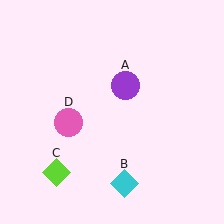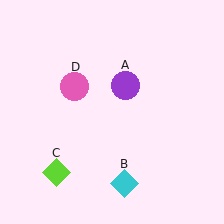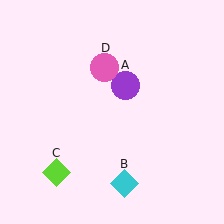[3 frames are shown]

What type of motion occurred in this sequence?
The pink circle (object D) rotated clockwise around the center of the scene.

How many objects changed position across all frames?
1 object changed position: pink circle (object D).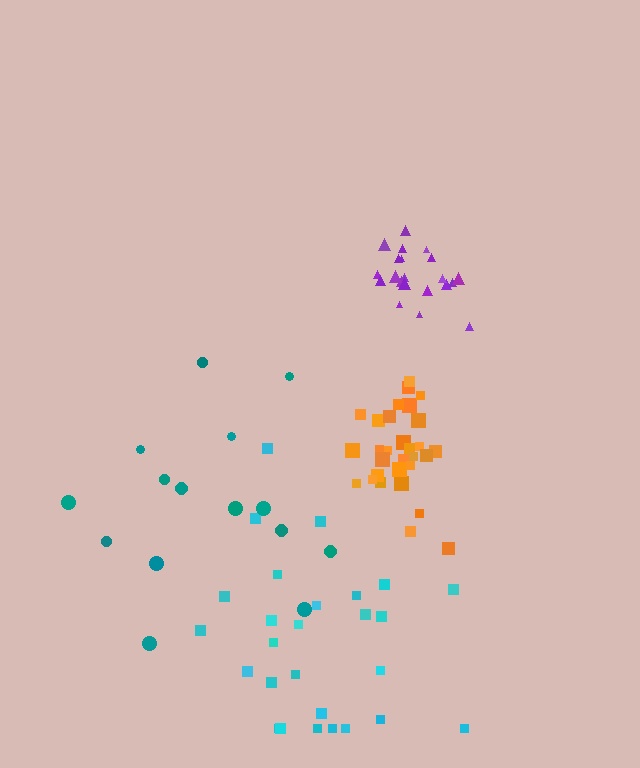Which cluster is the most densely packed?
Purple.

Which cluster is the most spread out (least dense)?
Teal.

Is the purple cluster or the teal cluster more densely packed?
Purple.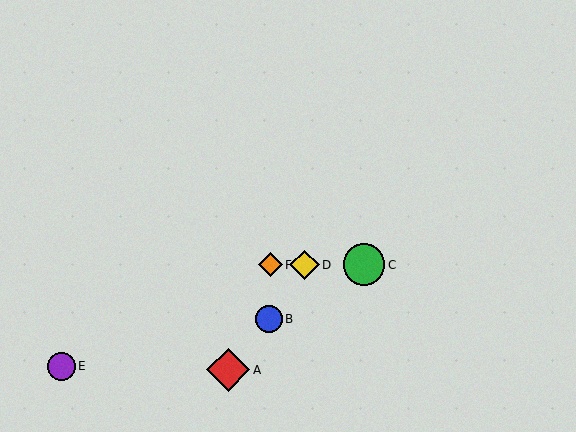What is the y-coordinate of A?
Object A is at y≈370.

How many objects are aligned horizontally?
3 objects (C, D, F) are aligned horizontally.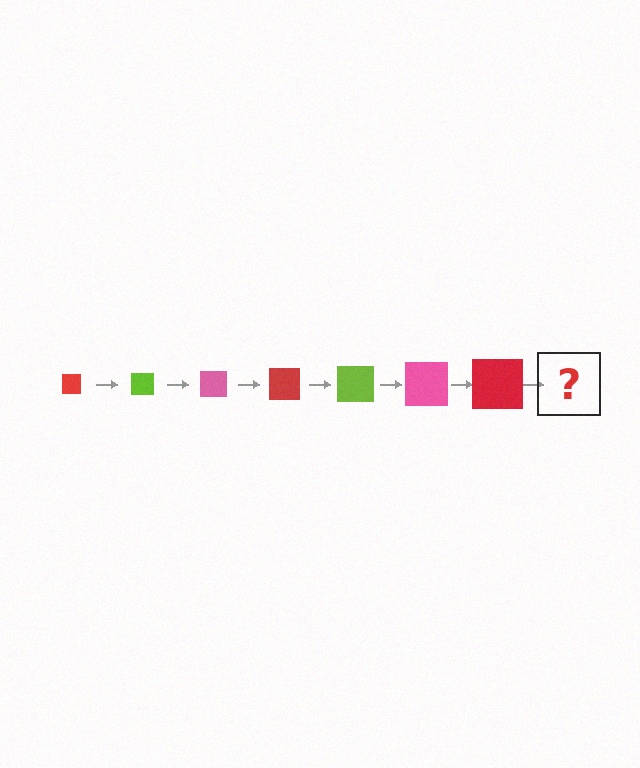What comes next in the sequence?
The next element should be a lime square, larger than the previous one.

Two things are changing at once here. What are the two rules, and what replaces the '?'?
The two rules are that the square grows larger each step and the color cycles through red, lime, and pink. The '?' should be a lime square, larger than the previous one.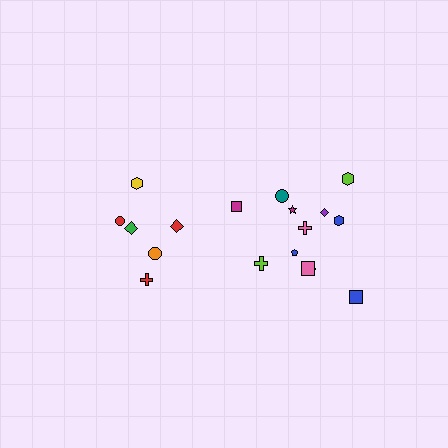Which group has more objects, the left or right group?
The right group.